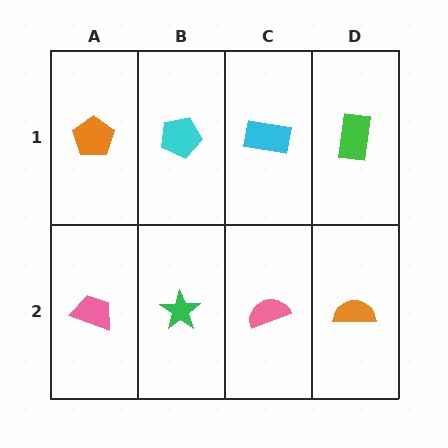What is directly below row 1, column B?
A green star.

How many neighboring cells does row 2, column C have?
3.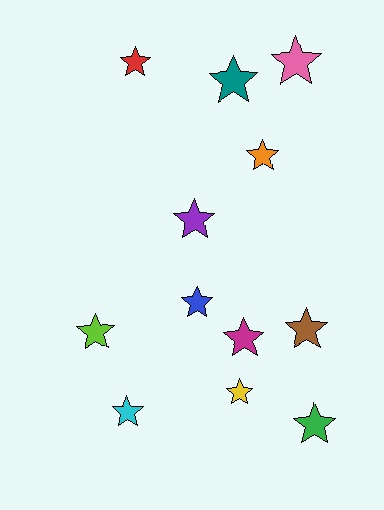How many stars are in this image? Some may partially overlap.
There are 12 stars.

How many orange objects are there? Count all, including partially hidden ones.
There is 1 orange object.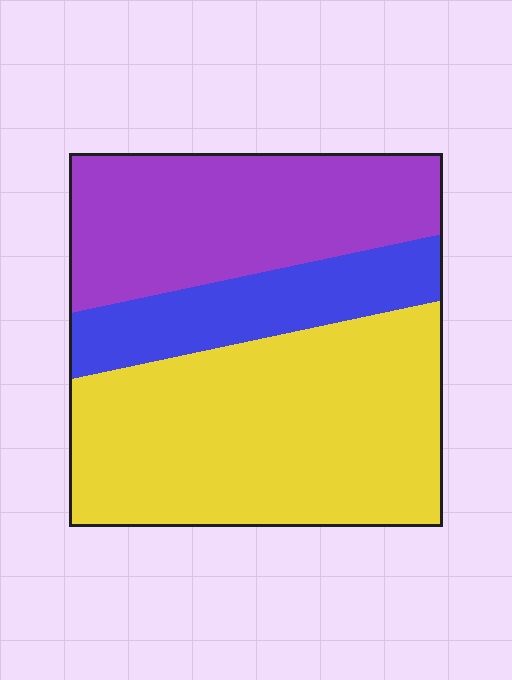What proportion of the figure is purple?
Purple takes up about one third (1/3) of the figure.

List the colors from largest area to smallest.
From largest to smallest: yellow, purple, blue.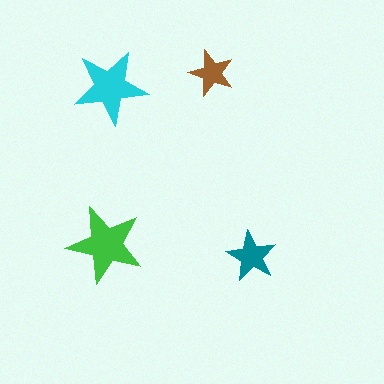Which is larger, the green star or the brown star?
The green one.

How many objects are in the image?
There are 4 objects in the image.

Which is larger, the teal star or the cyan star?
The cyan one.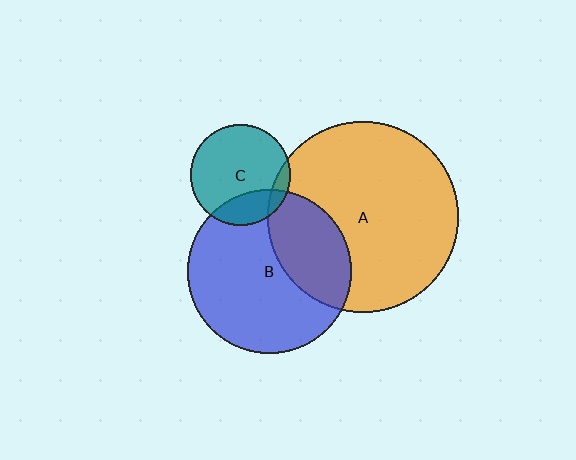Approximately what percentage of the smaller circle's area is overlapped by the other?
Approximately 25%.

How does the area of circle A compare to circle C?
Approximately 3.6 times.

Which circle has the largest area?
Circle A (orange).